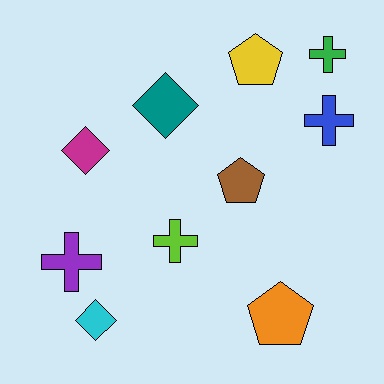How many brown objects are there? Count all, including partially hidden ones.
There is 1 brown object.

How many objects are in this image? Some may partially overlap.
There are 10 objects.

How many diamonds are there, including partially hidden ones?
There are 3 diamonds.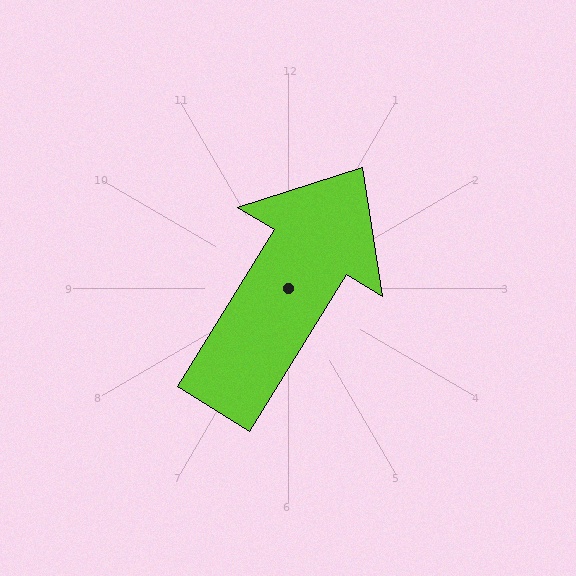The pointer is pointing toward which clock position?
Roughly 1 o'clock.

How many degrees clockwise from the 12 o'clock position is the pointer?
Approximately 32 degrees.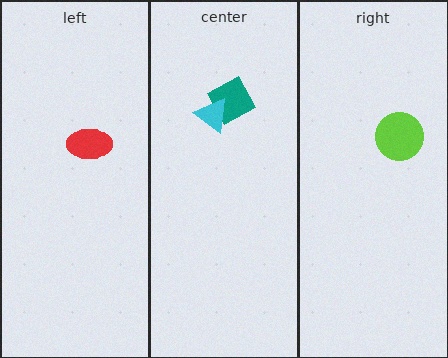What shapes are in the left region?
The red ellipse.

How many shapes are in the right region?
1.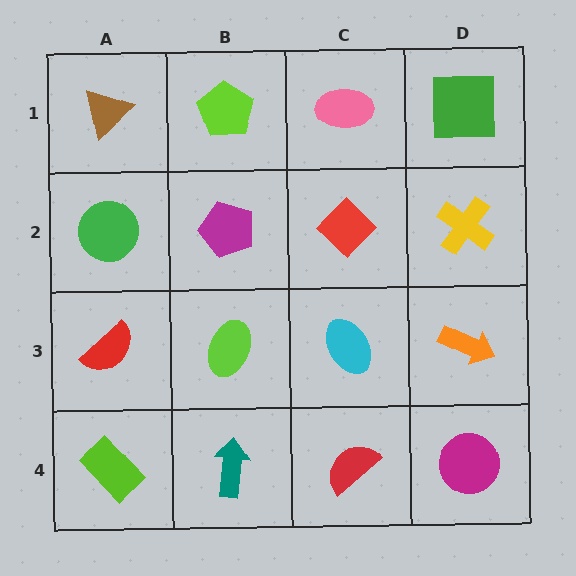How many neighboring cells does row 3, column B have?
4.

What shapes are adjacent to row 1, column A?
A green circle (row 2, column A), a lime pentagon (row 1, column B).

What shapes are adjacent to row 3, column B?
A magenta pentagon (row 2, column B), a teal arrow (row 4, column B), a red semicircle (row 3, column A), a cyan ellipse (row 3, column C).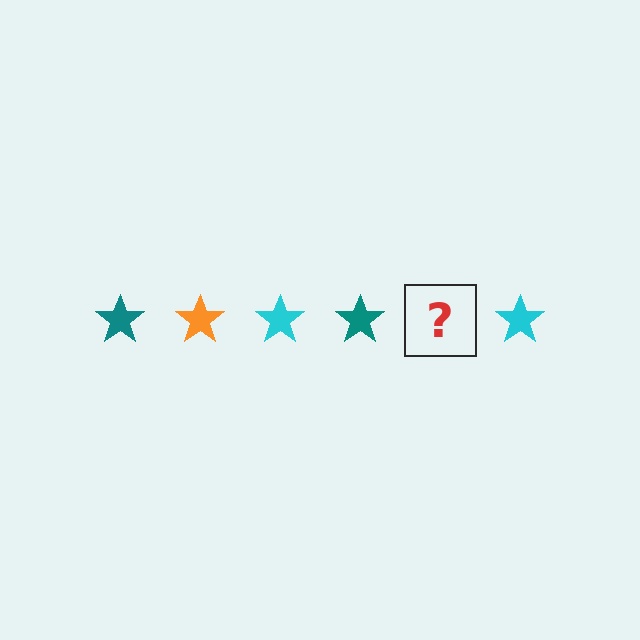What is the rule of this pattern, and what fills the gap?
The rule is that the pattern cycles through teal, orange, cyan stars. The gap should be filled with an orange star.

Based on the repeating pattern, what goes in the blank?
The blank should be an orange star.